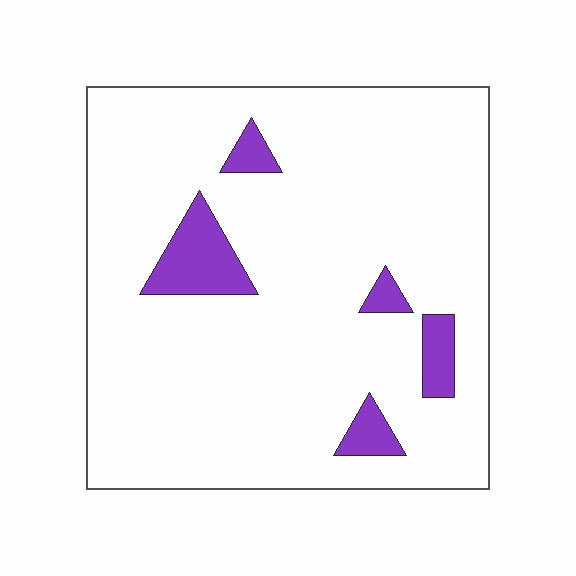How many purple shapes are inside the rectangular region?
5.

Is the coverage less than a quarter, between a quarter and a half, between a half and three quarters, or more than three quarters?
Less than a quarter.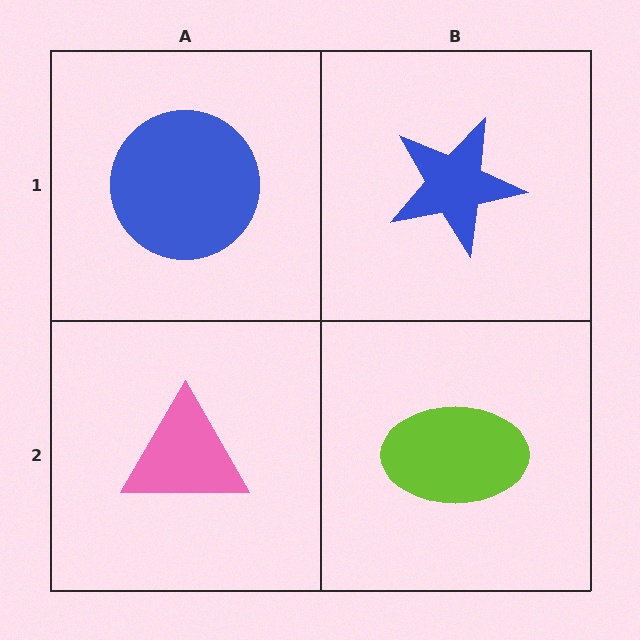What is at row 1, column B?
A blue star.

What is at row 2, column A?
A pink triangle.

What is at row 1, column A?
A blue circle.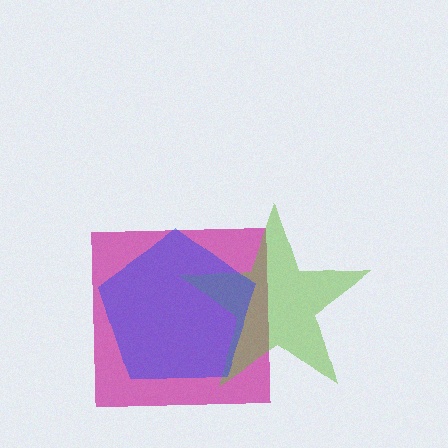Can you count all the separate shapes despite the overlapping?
Yes, there are 3 separate shapes.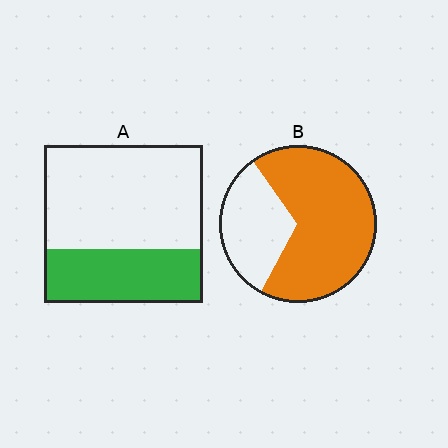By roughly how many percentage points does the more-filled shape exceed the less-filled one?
By roughly 35 percentage points (B over A).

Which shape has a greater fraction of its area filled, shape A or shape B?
Shape B.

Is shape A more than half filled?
No.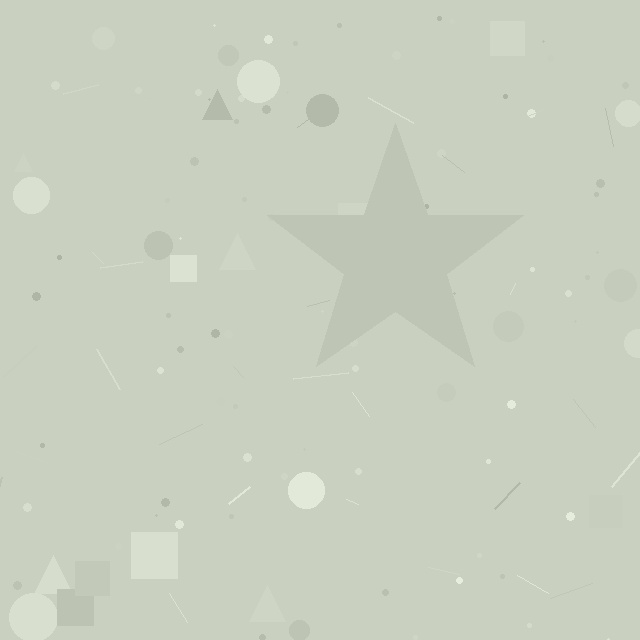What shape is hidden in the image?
A star is hidden in the image.